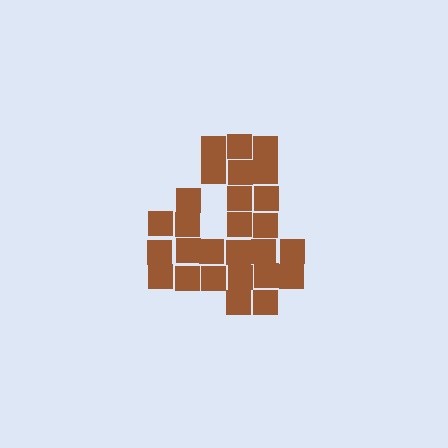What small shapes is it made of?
It is made of small squares.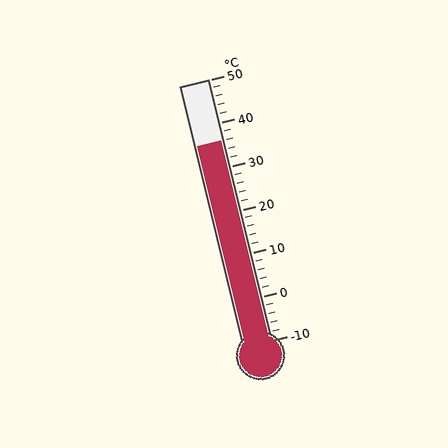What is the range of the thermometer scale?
The thermometer scale ranges from -10°C to 50°C.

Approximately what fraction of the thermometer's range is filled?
The thermometer is filled to approximately 75% of its range.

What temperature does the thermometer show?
The thermometer shows approximately 36°C.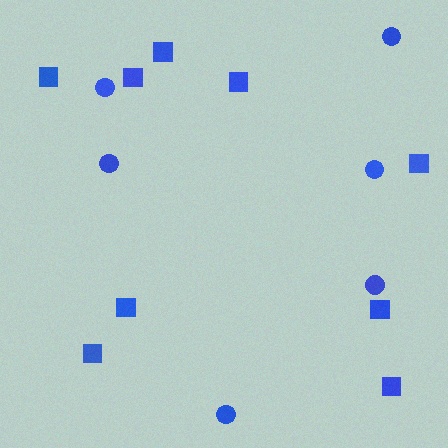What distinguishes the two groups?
There are 2 groups: one group of squares (9) and one group of circles (6).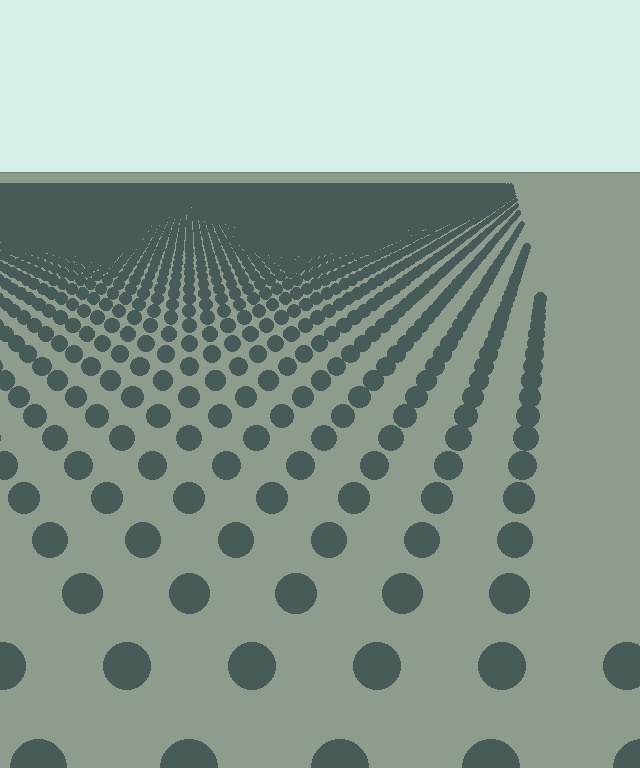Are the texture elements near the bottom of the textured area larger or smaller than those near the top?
Larger. Near the bottom, elements are closer to the viewer and appear at a bigger on-screen size.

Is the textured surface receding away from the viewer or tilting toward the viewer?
The surface is receding away from the viewer. Texture elements get smaller and denser toward the top.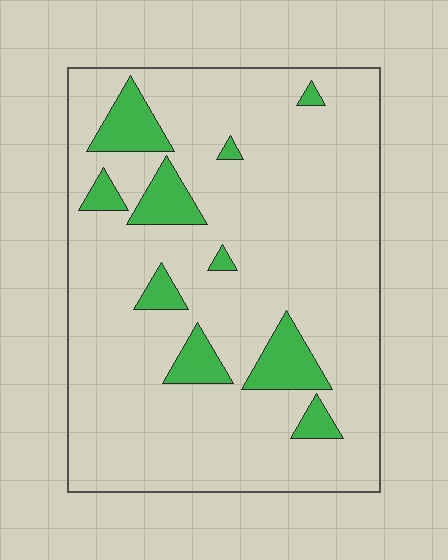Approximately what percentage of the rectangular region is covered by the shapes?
Approximately 15%.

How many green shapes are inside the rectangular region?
10.